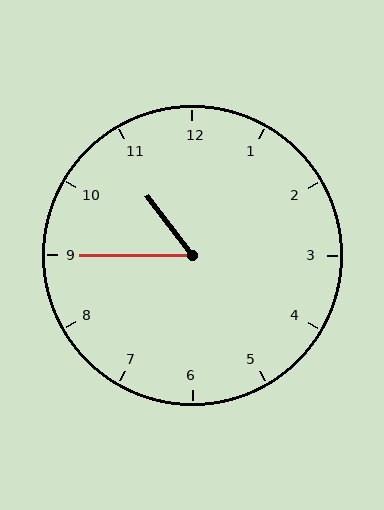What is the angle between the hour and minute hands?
Approximately 52 degrees.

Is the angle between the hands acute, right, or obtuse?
It is acute.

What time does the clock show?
10:45.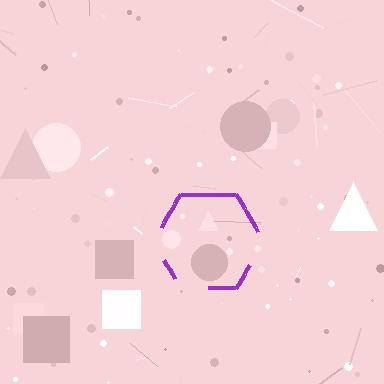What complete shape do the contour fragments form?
The contour fragments form a hexagon.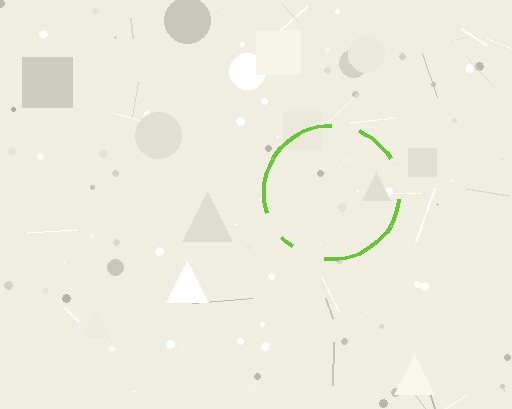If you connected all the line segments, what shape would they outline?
They would outline a circle.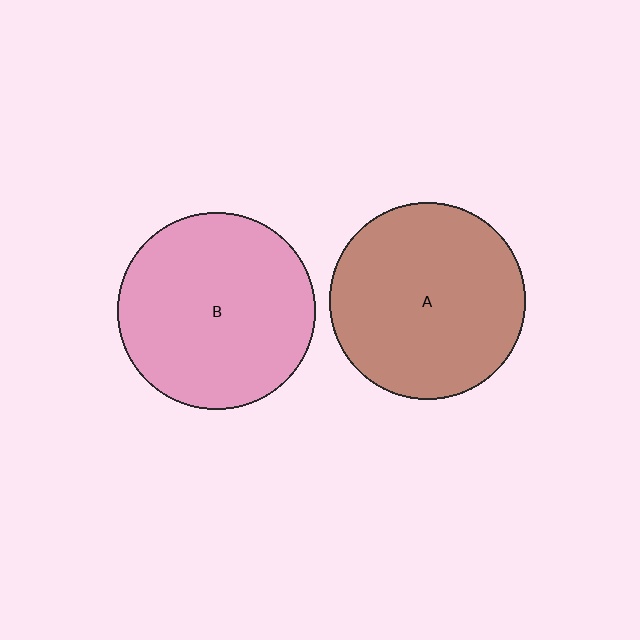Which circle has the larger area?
Circle B (pink).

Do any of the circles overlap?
No, none of the circles overlap.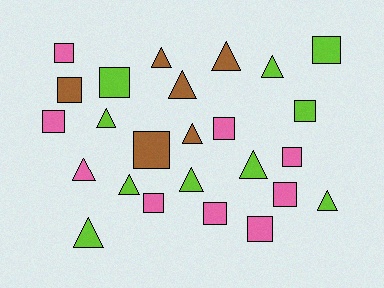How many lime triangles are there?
There are 7 lime triangles.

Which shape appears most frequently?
Square, with 13 objects.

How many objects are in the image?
There are 25 objects.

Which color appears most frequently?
Lime, with 10 objects.